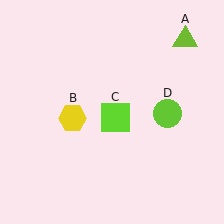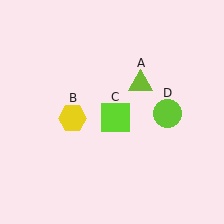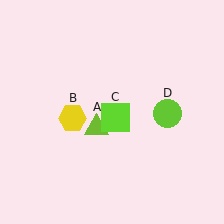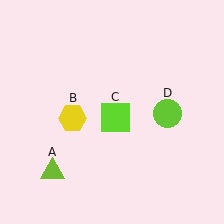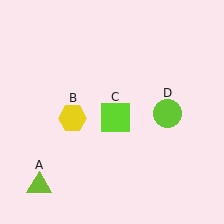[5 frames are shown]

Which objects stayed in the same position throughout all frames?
Yellow hexagon (object B) and lime square (object C) and lime circle (object D) remained stationary.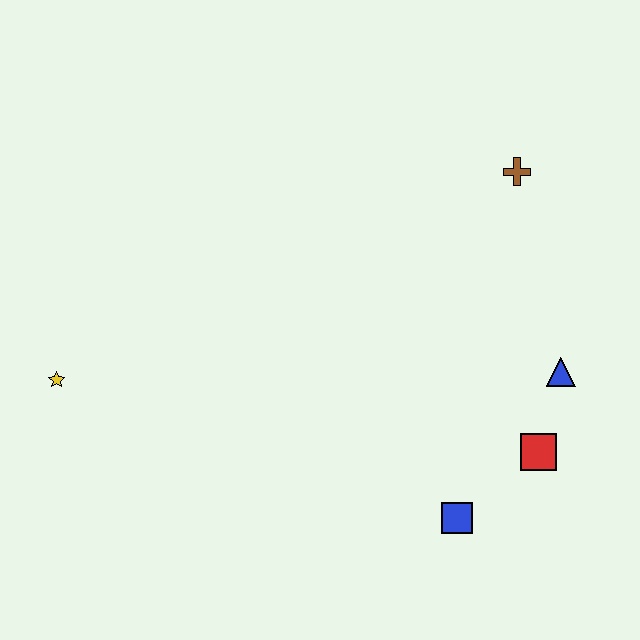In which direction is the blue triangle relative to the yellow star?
The blue triangle is to the right of the yellow star.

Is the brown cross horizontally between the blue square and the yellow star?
No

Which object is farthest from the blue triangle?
The yellow star is farthest from the blue triangle.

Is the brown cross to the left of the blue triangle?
Yes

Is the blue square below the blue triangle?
Yes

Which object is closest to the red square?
The blue triangle is closest to the red square.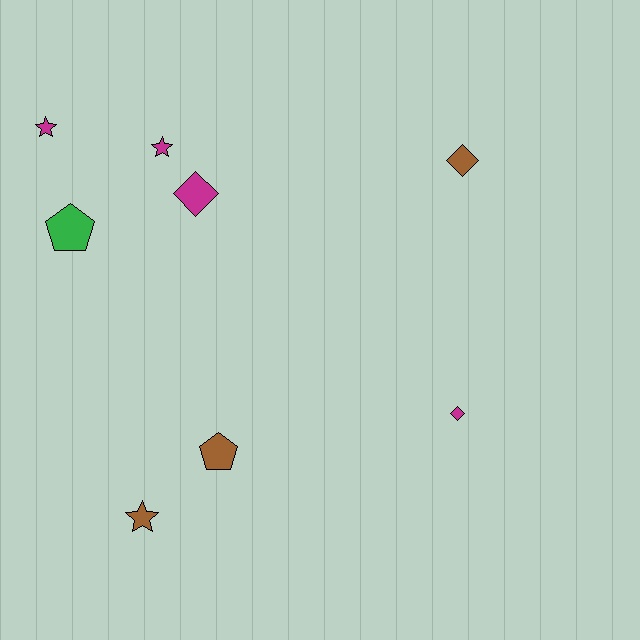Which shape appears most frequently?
Diamond, with 3 objects.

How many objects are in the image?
There are 8 objects.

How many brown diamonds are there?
There is 1 brown diamond.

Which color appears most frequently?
Magenta, with 4 objects.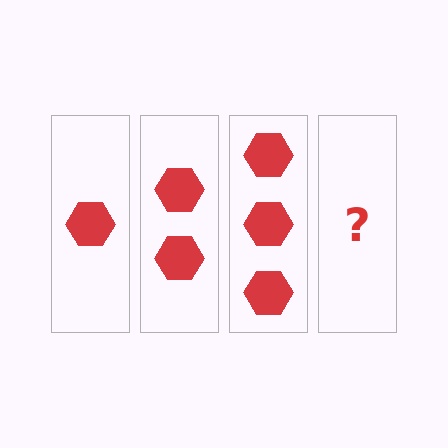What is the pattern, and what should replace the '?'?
The pattern is that each step adds one more hexagon. The '?' should be 4 hexagons.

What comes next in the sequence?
The next element should be 4 hexagons.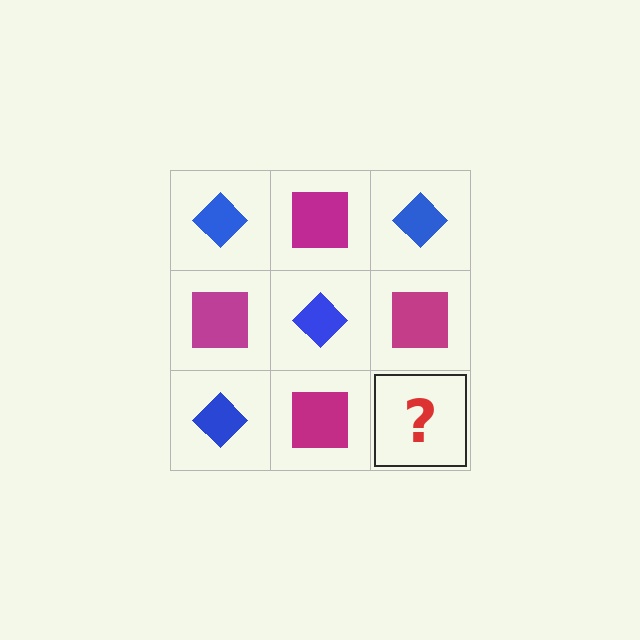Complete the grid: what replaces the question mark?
The question mark should be replaced with a blue diamond.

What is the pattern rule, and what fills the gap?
The rule is that it alternates blue diamond and magenta square in a checkerboard pattern. The gap should be filled with a blue diamond.